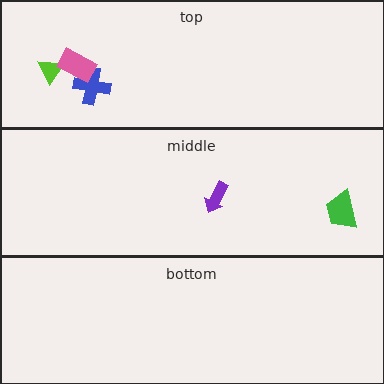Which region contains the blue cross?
The top region.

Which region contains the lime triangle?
The top region.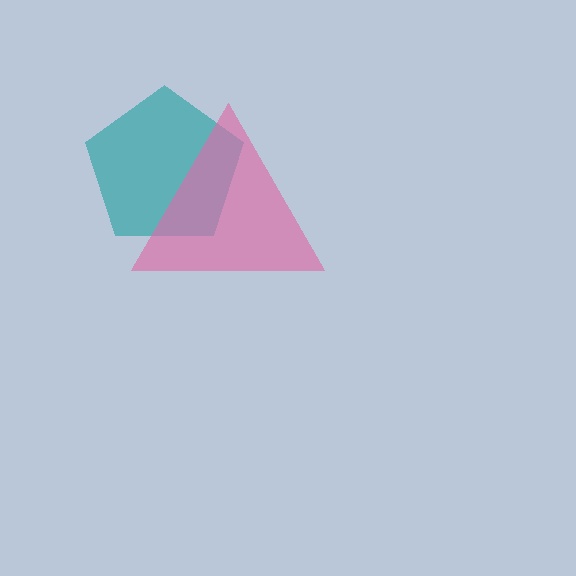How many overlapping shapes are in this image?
There are 2 overlapping shapes in the image.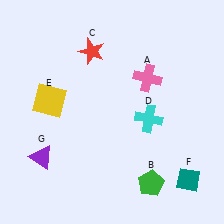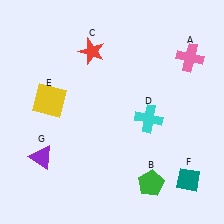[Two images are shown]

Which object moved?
The pink cross (A) moved right.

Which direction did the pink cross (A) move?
The pink cross (A) moved right.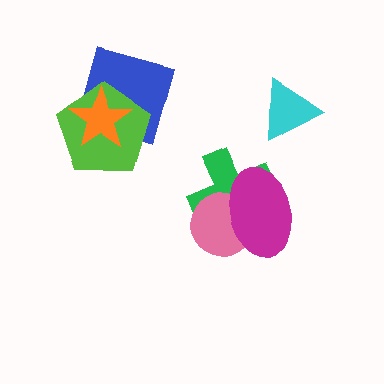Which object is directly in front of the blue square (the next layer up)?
The lime pentagon is directly in front of the blue square.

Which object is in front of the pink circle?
The magenta ellipse is in front of the pink circle.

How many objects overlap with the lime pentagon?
2 objects overlap with the lime pentagon.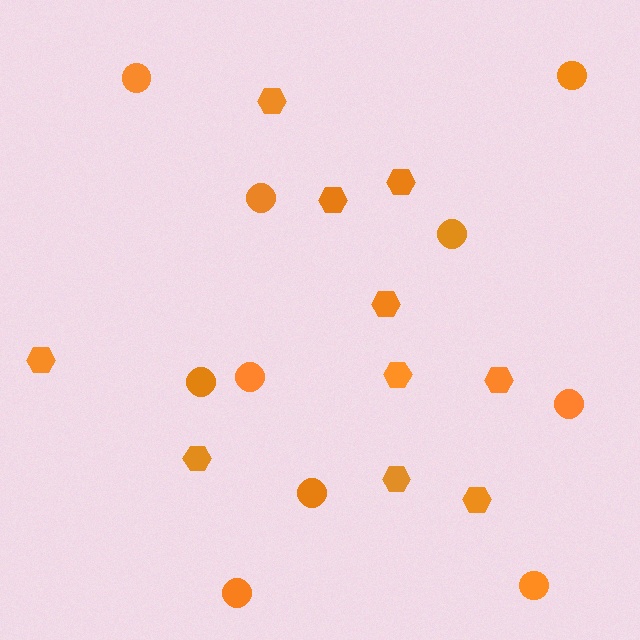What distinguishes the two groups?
There are 2 groups: one group of circles (10) and one group of hexagons (10).